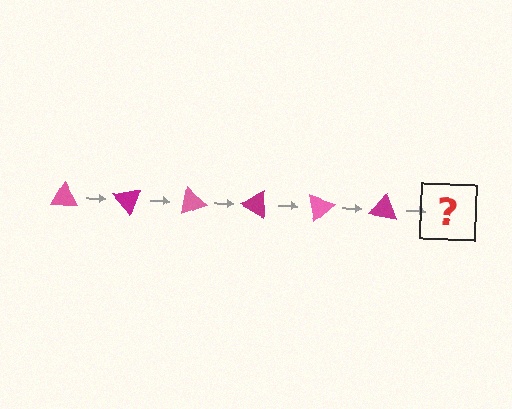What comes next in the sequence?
The next element should be a pink triangle, rotated 300 degrees from the start.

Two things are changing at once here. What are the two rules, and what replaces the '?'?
The two rules are that it rotates 50 degrees each step and the color cycles through pink and magenta. The '?' should be a pink triangle, rotated 300 degrees from the start.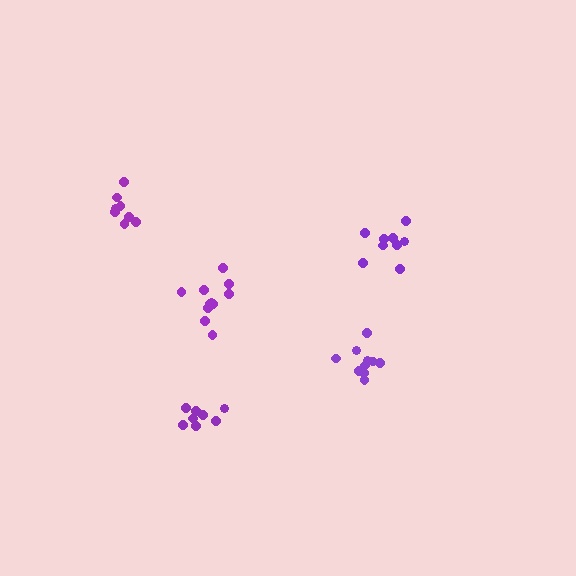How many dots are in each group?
Group 1: 9 dots, Group 2: 8 dots, Group 3: 11 dots, Group 4: 10 dots, Group 5: 8 dots (46 total).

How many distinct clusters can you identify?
There are 5 distinct clusters.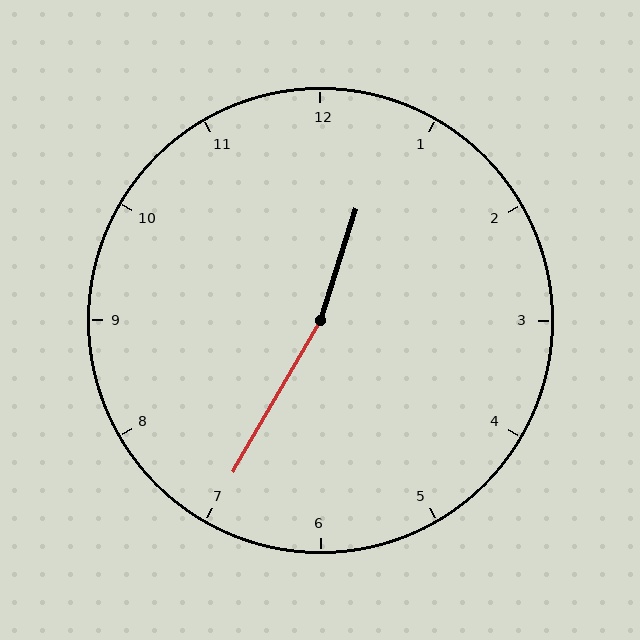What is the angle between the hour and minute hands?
Approximately 168 degrees.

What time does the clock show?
12:35.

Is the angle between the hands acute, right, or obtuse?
It is obtuse.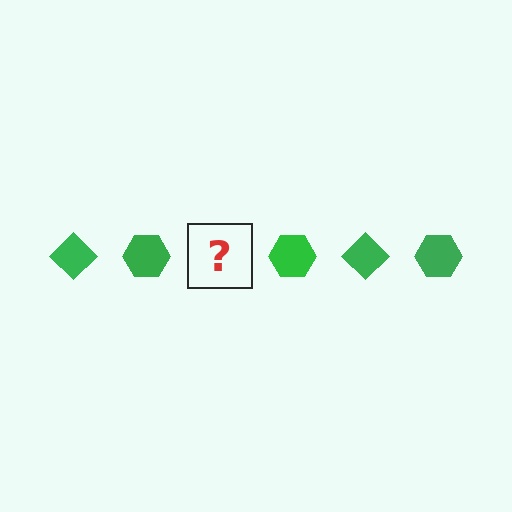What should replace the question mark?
The question mark should be replaced with a green diamond.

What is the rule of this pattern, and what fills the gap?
The rule is that the pattern cycles through diamond, hexagon shapes in green. The gap should be filled with a green diamond.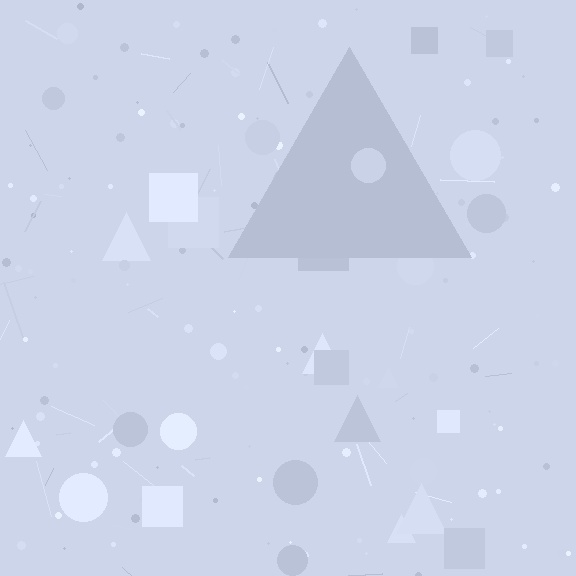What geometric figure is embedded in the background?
A triangle is embedded in the background.